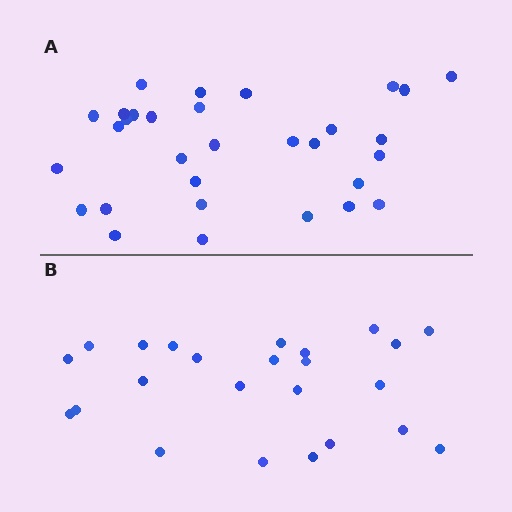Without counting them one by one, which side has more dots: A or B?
Region A (the top region) has more dots.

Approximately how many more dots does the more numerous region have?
Region A has roughly 8 or so more dots than region B.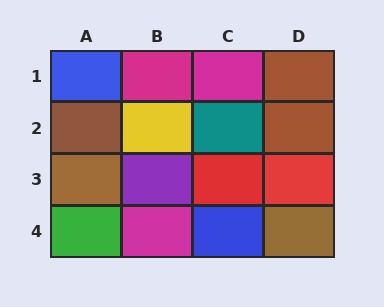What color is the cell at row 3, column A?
Brown.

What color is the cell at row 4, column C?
Blue.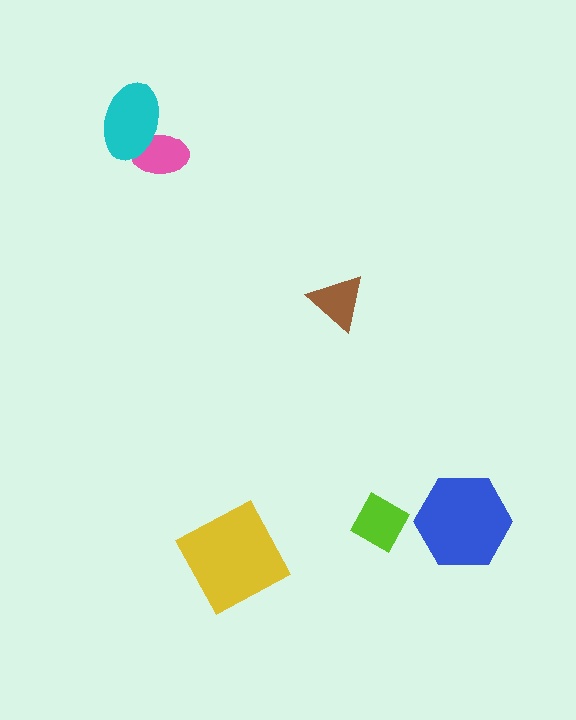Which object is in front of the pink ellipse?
The cyan ellipse is in front of the pink ellipse.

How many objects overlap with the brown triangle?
0 objects overlap with the brown triangle.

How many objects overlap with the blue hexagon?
0 objects overlap with the blue hexagon.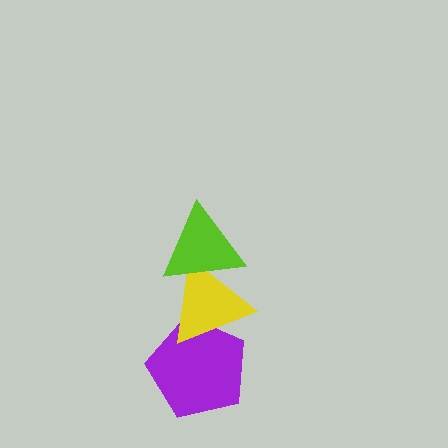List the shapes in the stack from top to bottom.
From top to bottom: the lime triangle, the yellow triangle, the purple pentagon.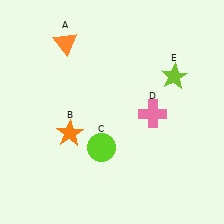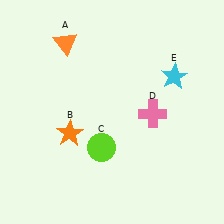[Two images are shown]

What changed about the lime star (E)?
In Image 1, E is lime. In Image 2, it changed to cyan.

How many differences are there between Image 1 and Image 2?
There is 1 difference between the two images.